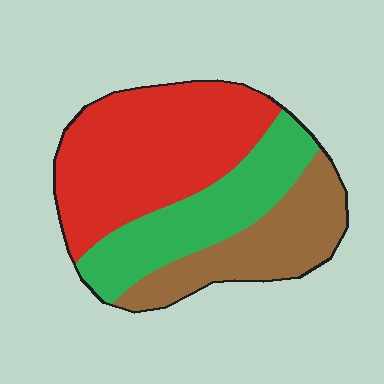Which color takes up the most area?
Red, at roughly 45%.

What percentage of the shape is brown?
Brown takes up about one quarter (1/4) of the shape.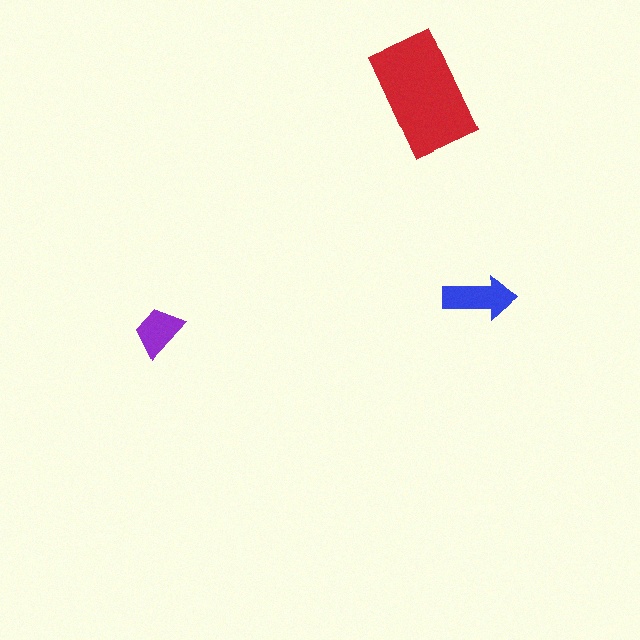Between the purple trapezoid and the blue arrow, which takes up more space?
The blue arrow.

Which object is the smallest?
The purple trapezoid.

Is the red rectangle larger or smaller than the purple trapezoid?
Larger.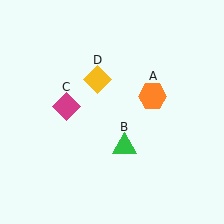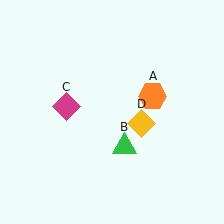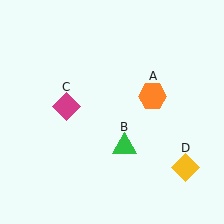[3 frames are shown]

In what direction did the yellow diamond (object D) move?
The yellow diamond (object D) moved down and to the right.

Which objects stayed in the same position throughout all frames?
Orange hexagon (object A) and green triangle (object B) and magenta diamond (object C) remained stationary.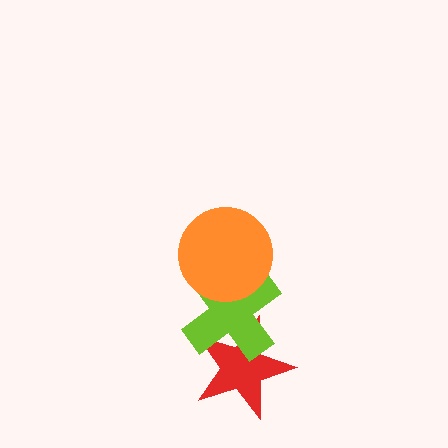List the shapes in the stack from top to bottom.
From top to bottom: the orange circle, the lime cross, the red star.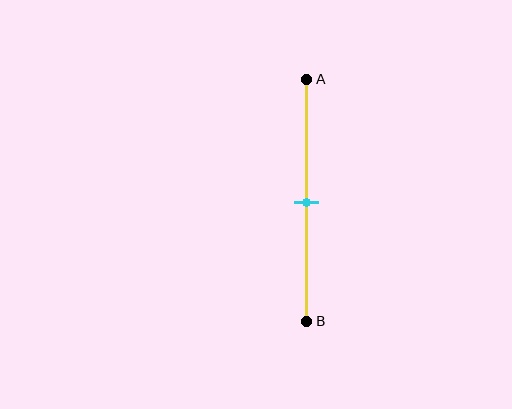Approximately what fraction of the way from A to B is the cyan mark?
The cyan mark is approximately 50% of the way from A to B.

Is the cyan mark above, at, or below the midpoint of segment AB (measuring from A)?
The cyan mark is approximately at the midpoint of segment AB.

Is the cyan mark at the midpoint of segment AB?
Yes, the mark is approximately at the midpoint.